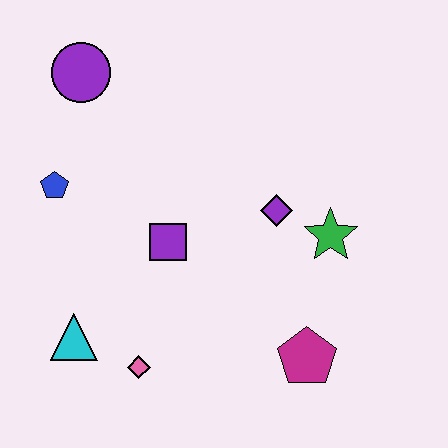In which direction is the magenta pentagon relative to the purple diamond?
The magenta pentagon is below the purple diamond.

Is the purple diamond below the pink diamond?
No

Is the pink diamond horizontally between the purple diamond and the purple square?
No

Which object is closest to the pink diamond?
The cyan triangle is closest to the pink diamond.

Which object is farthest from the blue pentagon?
The magenta pentagon is farthest from the blue pentagon.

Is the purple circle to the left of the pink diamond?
Yes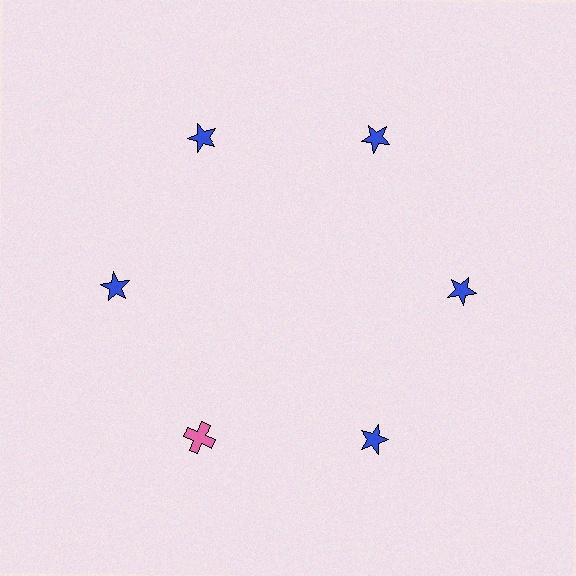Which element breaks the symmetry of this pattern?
The pink cross at roughly the 7 o'clock position breaks the symmetry. All other shapes are blue stars.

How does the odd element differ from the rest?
It differs in both color (pink instead of blue) and shape (cross instead of star).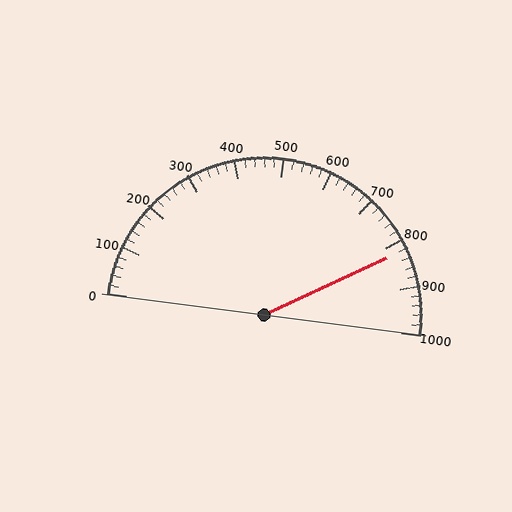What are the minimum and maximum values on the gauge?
The gauge ranges from 0 to 1000.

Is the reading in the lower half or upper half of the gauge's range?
The reading is in the upper half of the range (0 to 1000).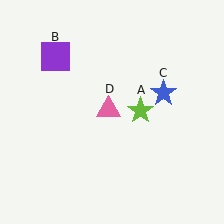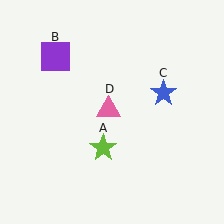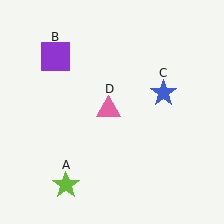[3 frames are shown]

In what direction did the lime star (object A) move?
The lime star (object A) moved down and to the left.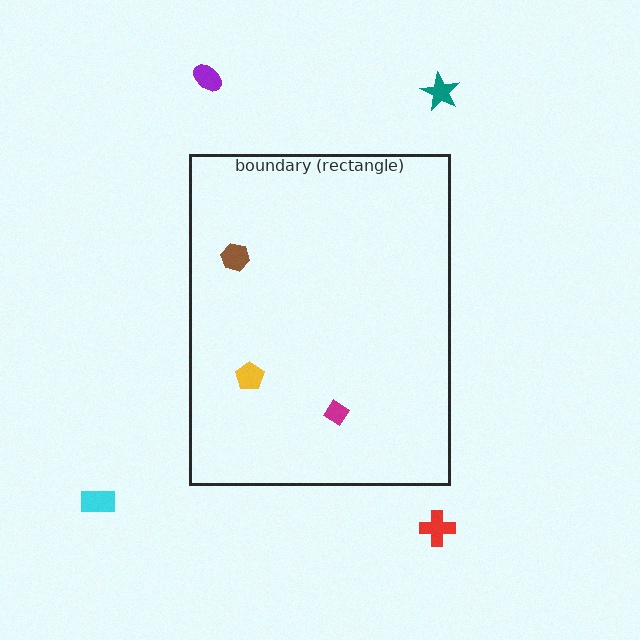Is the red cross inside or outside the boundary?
Outside.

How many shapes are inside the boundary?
3 inside, 4 outside.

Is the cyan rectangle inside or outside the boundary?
Outside.